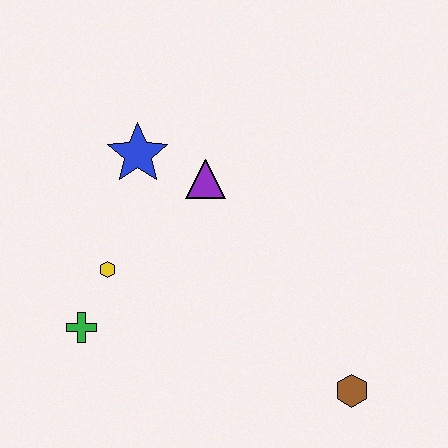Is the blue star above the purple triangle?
Yes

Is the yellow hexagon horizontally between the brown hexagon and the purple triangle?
No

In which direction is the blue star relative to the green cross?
The blue star is above the green cross.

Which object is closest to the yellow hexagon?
The green cross is closest to the yellow hexagon.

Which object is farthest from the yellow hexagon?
The brown hexagon is farthest from the yellow hexagon.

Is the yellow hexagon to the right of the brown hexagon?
No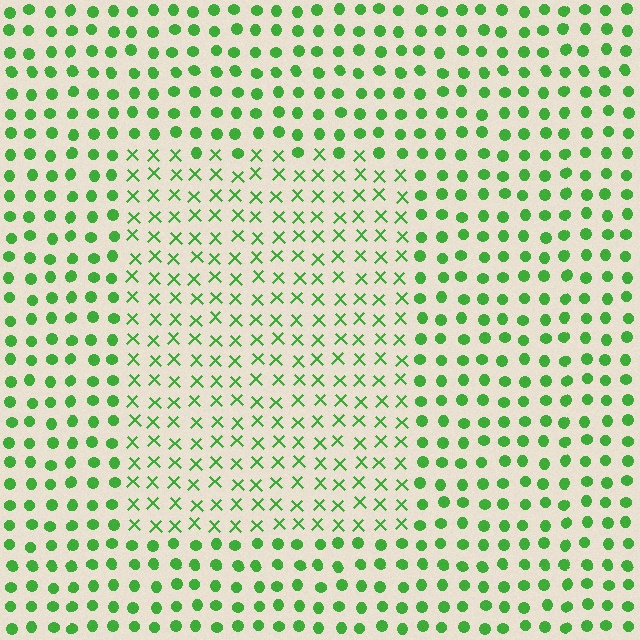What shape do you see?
I see a rectangle.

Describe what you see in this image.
The image is filled with small green elements arranged in a uniform grid. A rectangle-shaped region contains X marks, while the surrounding area contains circles. The boundary is defined purely by the change in element shape.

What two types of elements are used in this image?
The image uses X marks inside the rectangle region and circles outside it.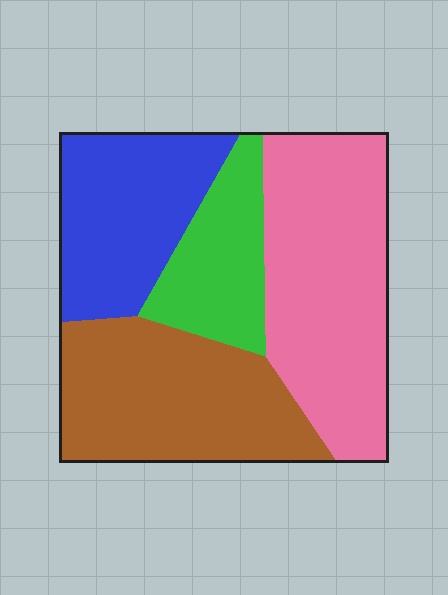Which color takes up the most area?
Pink, at roughly 35%.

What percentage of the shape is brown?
Brown covers around 30% of the shape.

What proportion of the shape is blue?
Blue takes up about one fifth (1/5) of the shape.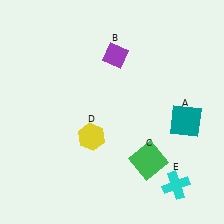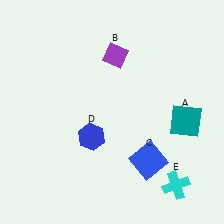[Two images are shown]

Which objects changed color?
C changed from green to blue. D changed from yellow to blue.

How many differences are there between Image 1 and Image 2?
There are 2 differences between the two images.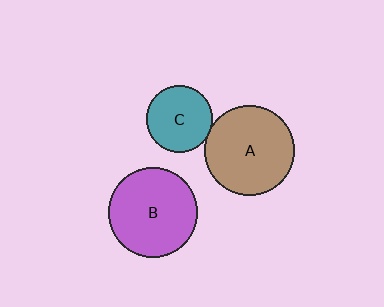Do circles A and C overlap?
Yes.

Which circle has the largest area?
Circle A (brown).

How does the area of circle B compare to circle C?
Approximately 1.8 times.